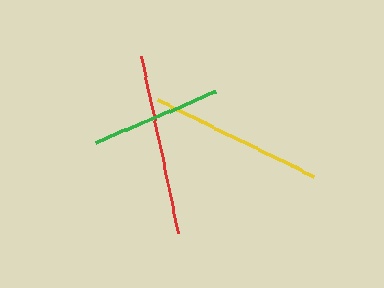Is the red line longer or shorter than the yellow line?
The red line is longer than the yellow line.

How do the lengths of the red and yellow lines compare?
The red and yellow lines are approximately the same length.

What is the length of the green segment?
The green segment is approximately 131 pixels long.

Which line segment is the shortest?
The green line is the shortest at approximately 131 pixels.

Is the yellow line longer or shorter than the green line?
The yellow line is longer than the green line.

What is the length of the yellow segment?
The yellow segment is approximately 174 pixels long.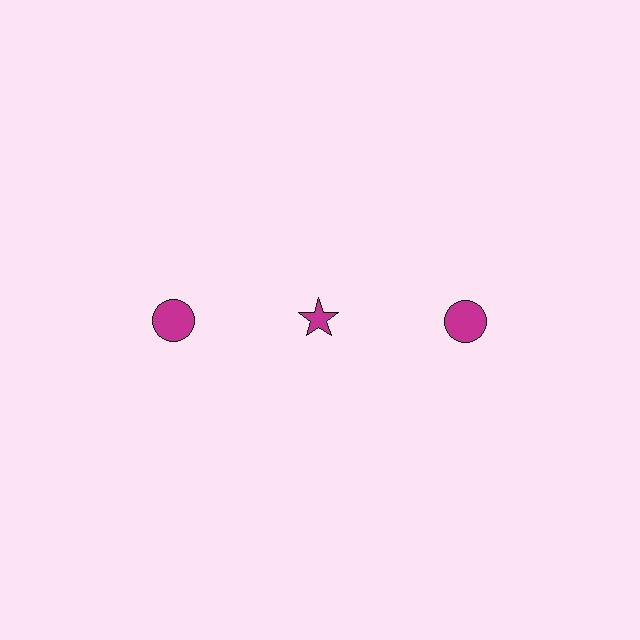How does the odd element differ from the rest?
It has a different shape: star instead of circle.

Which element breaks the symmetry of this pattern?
The magenta star in the top row, second from left column breaks the symmetry. All other shapes are magenta circles.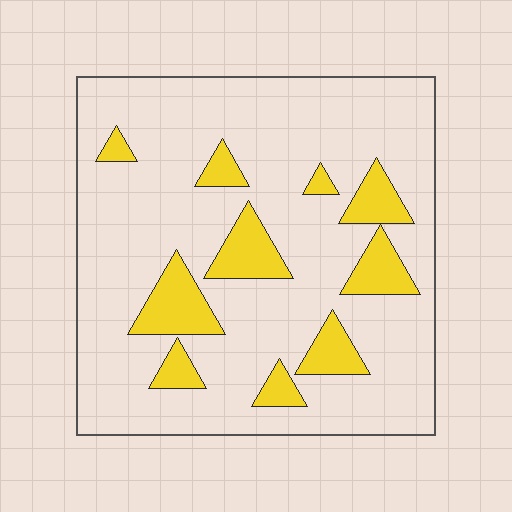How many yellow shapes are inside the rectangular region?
10.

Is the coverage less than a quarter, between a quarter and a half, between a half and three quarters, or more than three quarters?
Less than a quarter.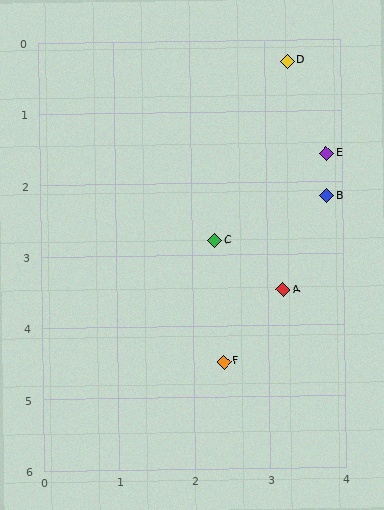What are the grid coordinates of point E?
Point E is at approximately (3.8, 1.6).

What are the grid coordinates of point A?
Point A is at approximately (3.2, 3.5).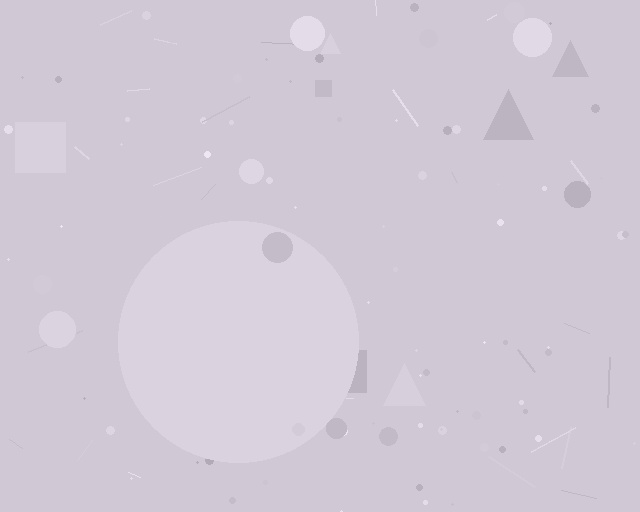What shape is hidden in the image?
A circle is hidden in the image.